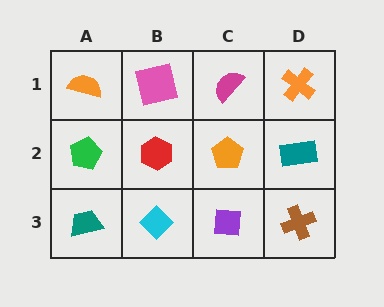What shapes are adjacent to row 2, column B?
A pink square (row 1, column B), a cyan diamond (row 3, column B), a green pentagon (row 2, column A), an orange pentagon (row 2, column C).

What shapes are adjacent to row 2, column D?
An orange cross (row 1, column D), a brown cross (row 3, column D), an orange pentagon (row 2, column C).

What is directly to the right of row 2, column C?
A teal rectangle.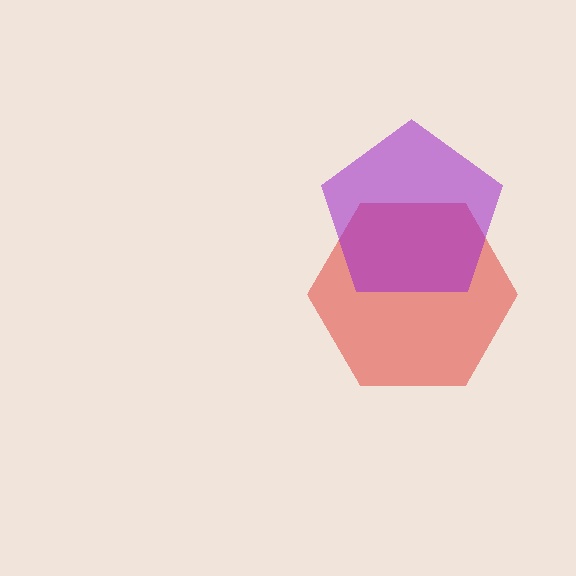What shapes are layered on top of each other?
The layered shapes are: a red hexagon, a purple pentagon.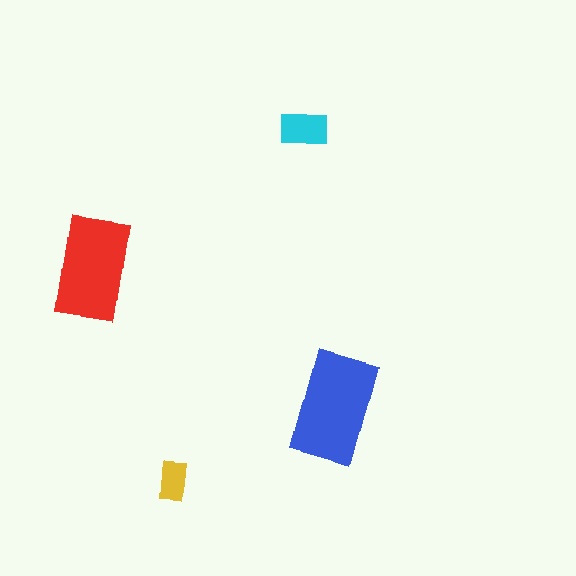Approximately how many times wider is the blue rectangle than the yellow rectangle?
About 2.5 times wider.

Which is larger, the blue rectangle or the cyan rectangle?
The blue one.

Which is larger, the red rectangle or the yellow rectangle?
The red one.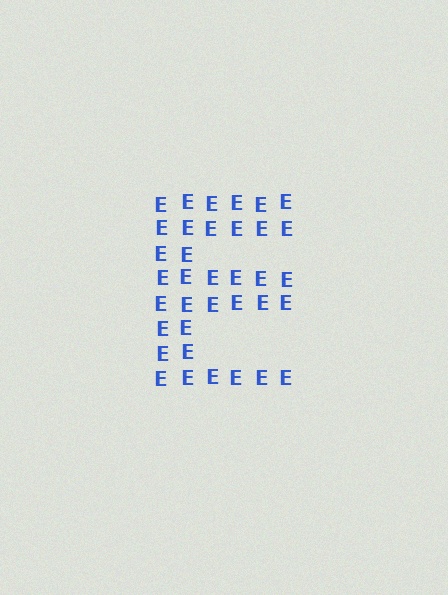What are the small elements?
The small elements are letter E's.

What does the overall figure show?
The overall figure shows the letter E.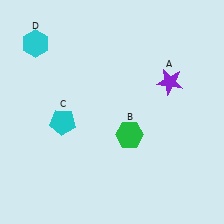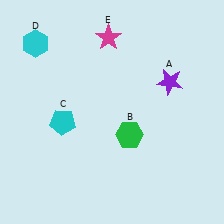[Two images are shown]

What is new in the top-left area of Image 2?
A magenta star (E) was added in the top-left area of Image 2.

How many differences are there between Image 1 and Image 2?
There is 1 difference between the two images.